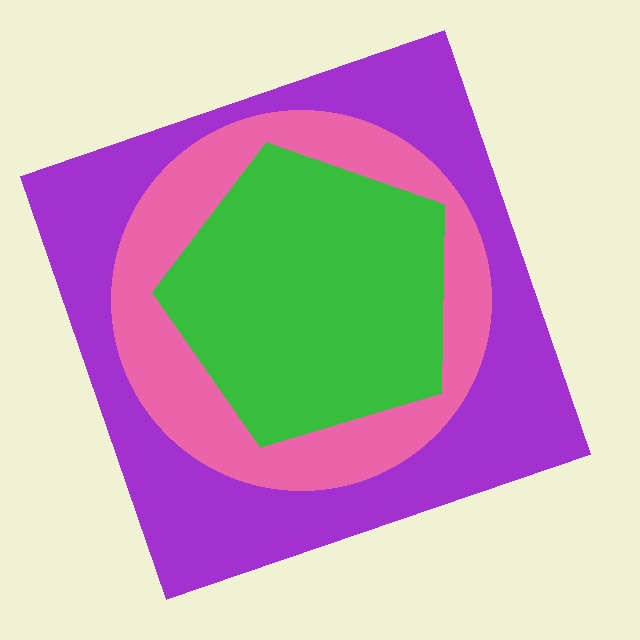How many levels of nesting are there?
3.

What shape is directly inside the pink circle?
The green pentagon.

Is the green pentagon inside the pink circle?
Yes.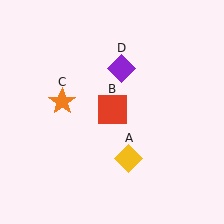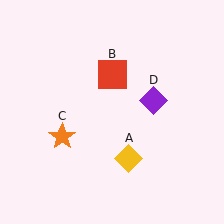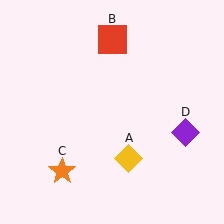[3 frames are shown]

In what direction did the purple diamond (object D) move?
The purple diamond (object D) moved down and to the right.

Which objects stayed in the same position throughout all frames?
Yellow diamond (object A) remained stationary.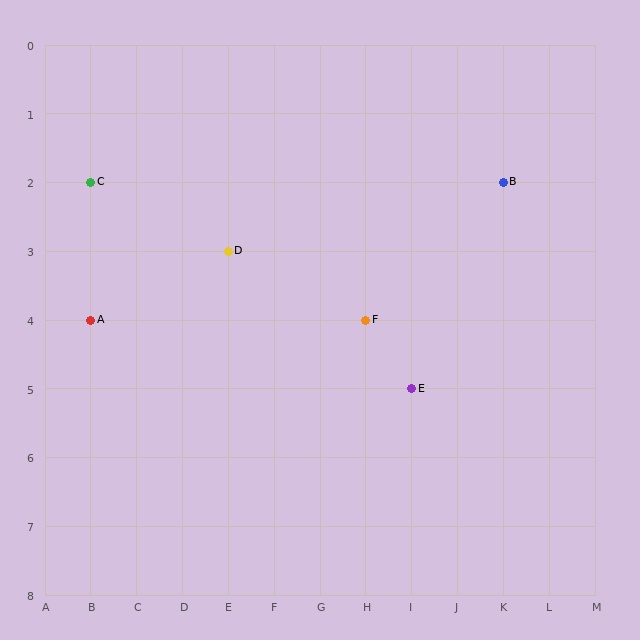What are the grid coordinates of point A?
Point A is at grid coordinates (B, 4).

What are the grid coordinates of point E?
Point E is at grid coordinates (I, 5).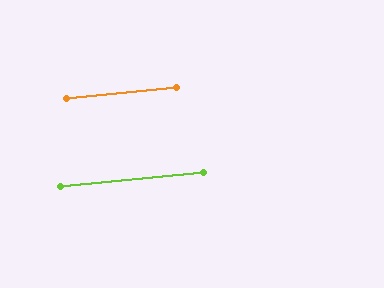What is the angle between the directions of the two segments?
Approximately 1 degree.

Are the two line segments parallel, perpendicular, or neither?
Parallel — their directions differ by only 0.6°.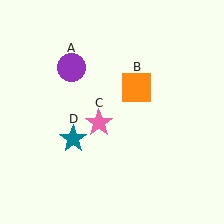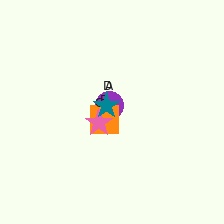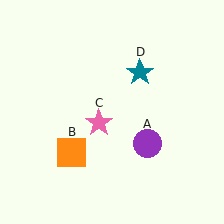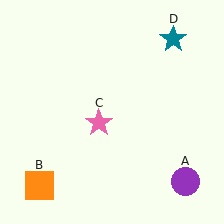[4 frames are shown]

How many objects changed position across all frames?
3 objects changed position: purple circle (object A), orange square (object B), teal star (object D).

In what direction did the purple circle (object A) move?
The purple circle (object A) moved down and to the right.